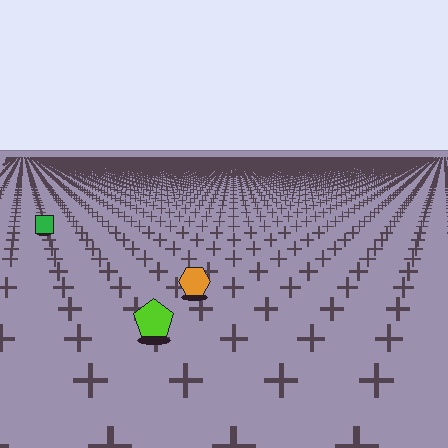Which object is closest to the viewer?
The lime pentagon is closest. The texture marks near it are larger and more spread out.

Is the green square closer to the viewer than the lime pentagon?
No. The lime pentagon is closer — you can tell from the texture gradient: the ground texture is coarser near it.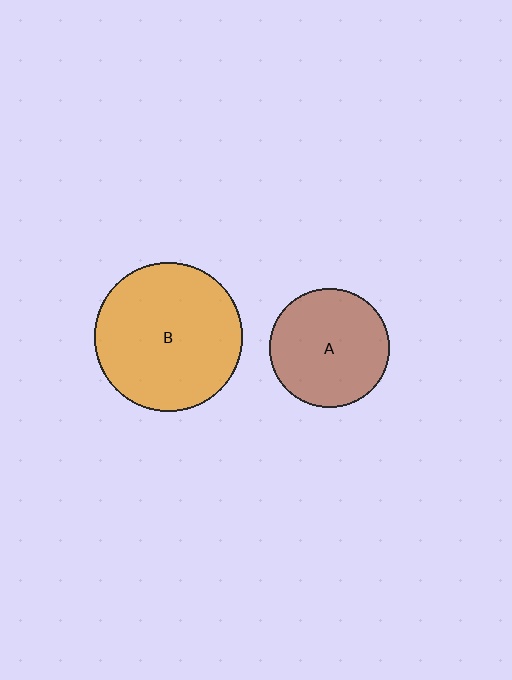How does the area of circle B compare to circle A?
Approximately 1.5 times.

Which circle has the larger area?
Circle B (orange).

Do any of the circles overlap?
No, none of the circles overlap.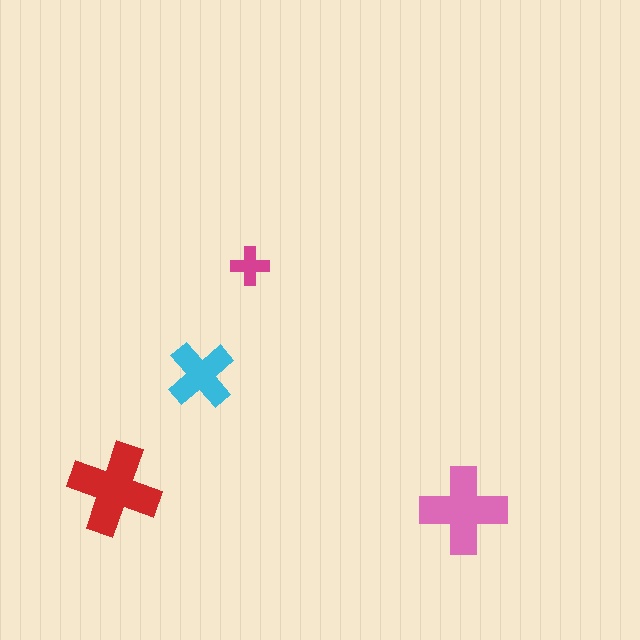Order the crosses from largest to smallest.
the red one, the pink one, the cyan one, the magenta one.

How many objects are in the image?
There are 4 objects in the image.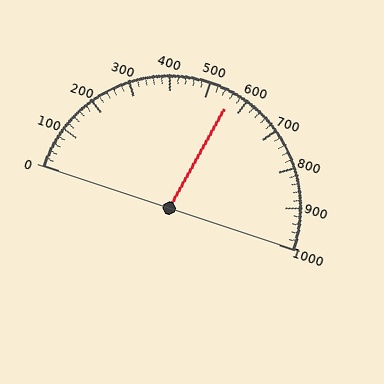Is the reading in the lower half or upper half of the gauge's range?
The reading is in the upper half of the range (0 to 1000).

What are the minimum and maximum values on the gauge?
The gauge ranges from 0 to 1000.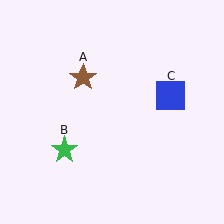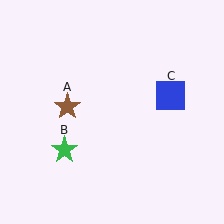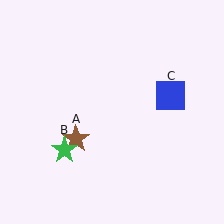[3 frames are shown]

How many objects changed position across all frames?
1 object changed position: brown star (object A).